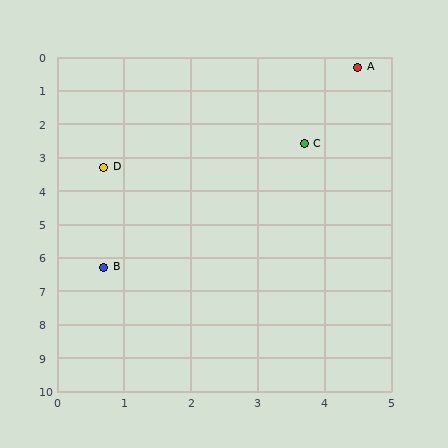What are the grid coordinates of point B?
Point B is at approximately (0.7, 6.3).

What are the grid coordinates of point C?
Point C is at approximately (3.7, 2.6).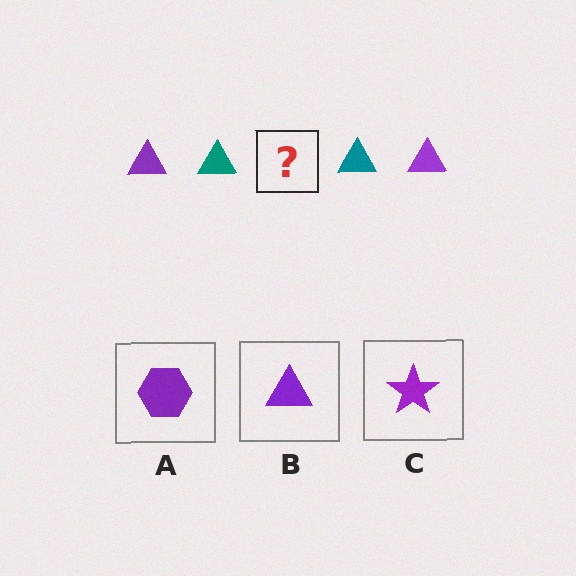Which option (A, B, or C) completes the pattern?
B.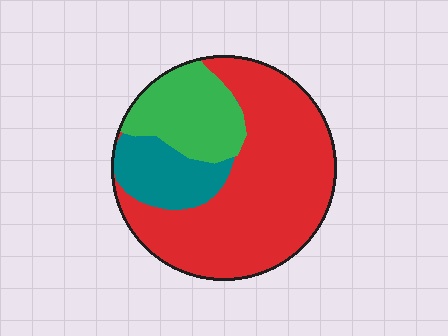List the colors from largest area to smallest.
From largest to smallest: red, green, teal.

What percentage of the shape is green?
Green covers roughly 20% of the shape.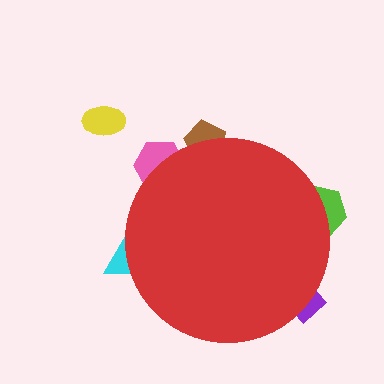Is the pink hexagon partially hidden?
Yes, the pink hexagon is partially hidden behind the red circle.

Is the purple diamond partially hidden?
Yes, the purple diamond is partially hidden behind the red circle.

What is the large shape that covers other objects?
A red circle.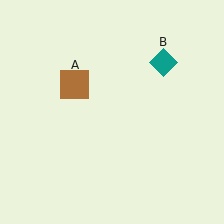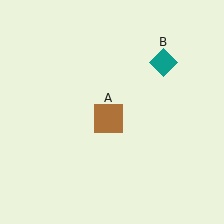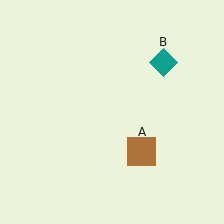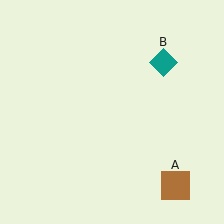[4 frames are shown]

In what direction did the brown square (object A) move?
The brown square (object A) moved down and to the right.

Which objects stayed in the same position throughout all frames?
Teal diamond (object B) remained stationary.